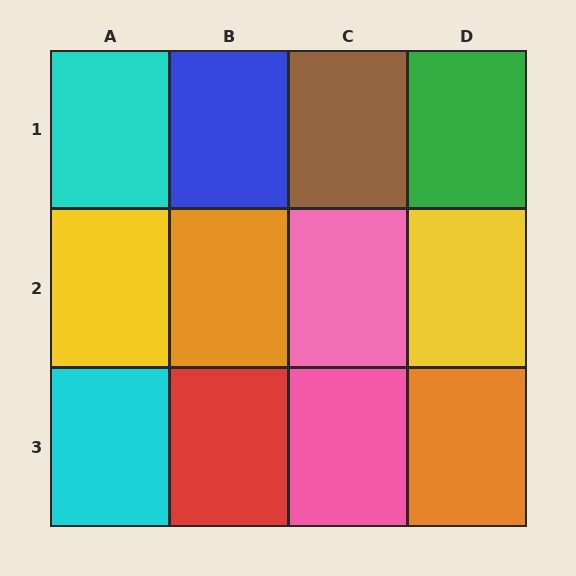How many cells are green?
1 cell is green.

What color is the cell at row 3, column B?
Red.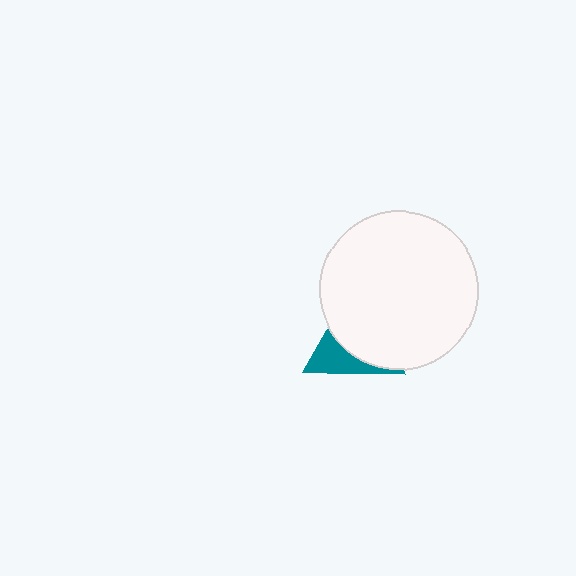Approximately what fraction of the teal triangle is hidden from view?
Roughly 62% of the teal triangle is hidden behind the white circle.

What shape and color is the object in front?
The object in front is a white circle.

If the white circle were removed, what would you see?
You would see the complete teal triangle.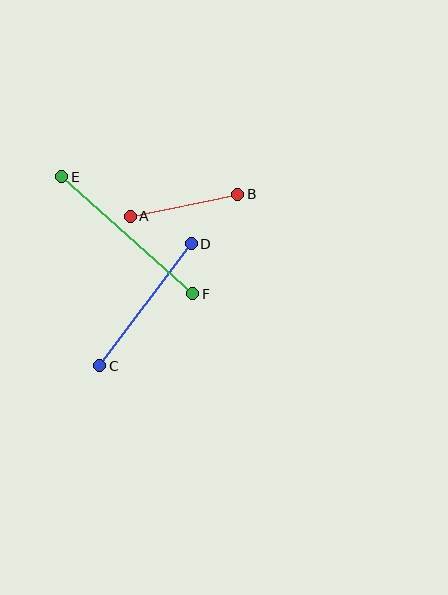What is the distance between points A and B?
The distance is approximately 110 pixels.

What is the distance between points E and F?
The distance is approximately 176 pixels.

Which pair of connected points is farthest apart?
Points E and F are farthest apart.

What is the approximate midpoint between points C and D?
The midpoint is at approximately (145, 305) pixels.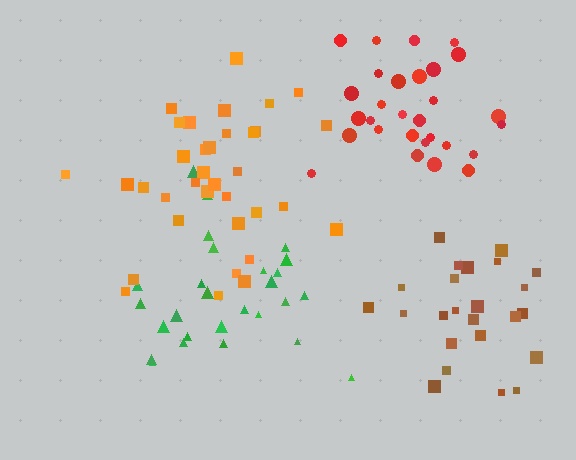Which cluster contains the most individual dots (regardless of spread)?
Orange (35).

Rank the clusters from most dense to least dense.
red, brown, green, orange.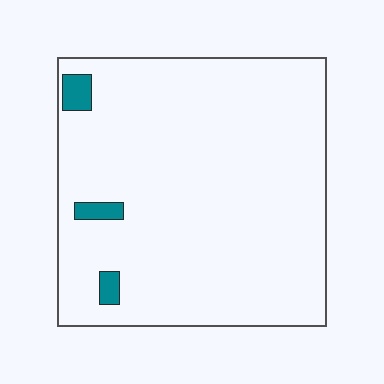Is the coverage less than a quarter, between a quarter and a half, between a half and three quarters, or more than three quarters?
Less than a quarter.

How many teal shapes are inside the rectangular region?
3.